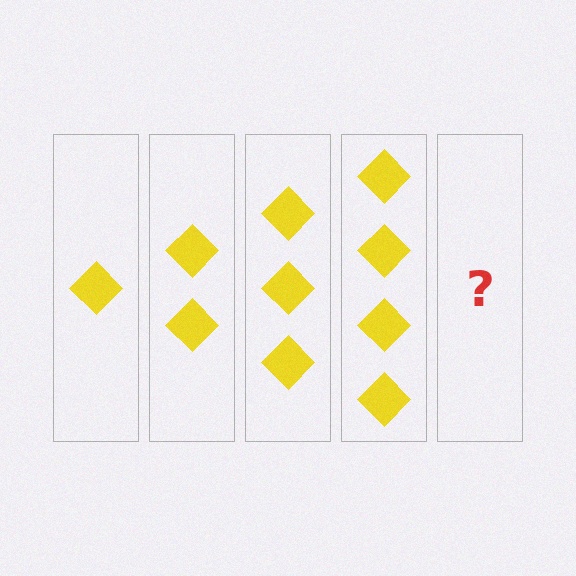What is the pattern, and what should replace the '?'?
The pattern is that each step adds one more diamond. The '?' should be 5 diamonds.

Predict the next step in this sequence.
The next step is 5 diamonds.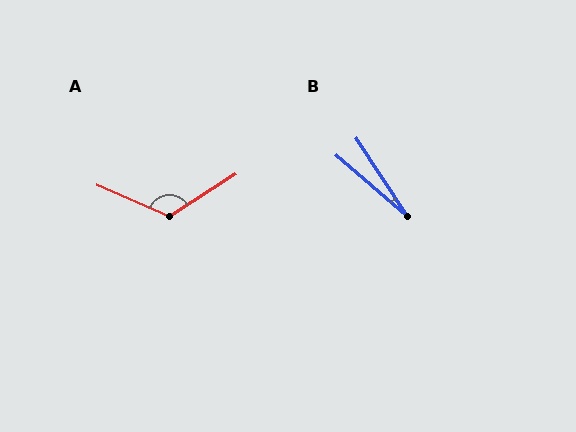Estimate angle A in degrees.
Approximately 124 degrees.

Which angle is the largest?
A, at approximately 124 degrees.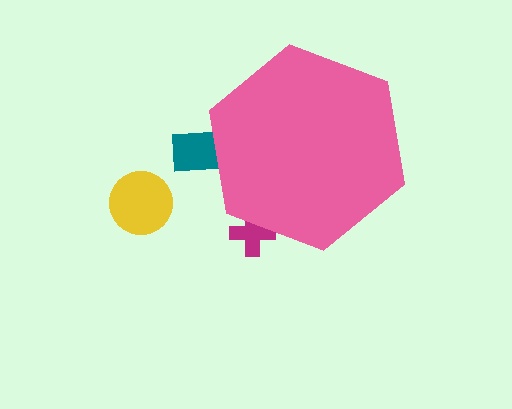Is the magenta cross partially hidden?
Yes, the magenta cross is partially hidden behind the pink hexagon.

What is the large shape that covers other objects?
A pink hexagon.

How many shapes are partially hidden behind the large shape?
2 shapes are partially hidden.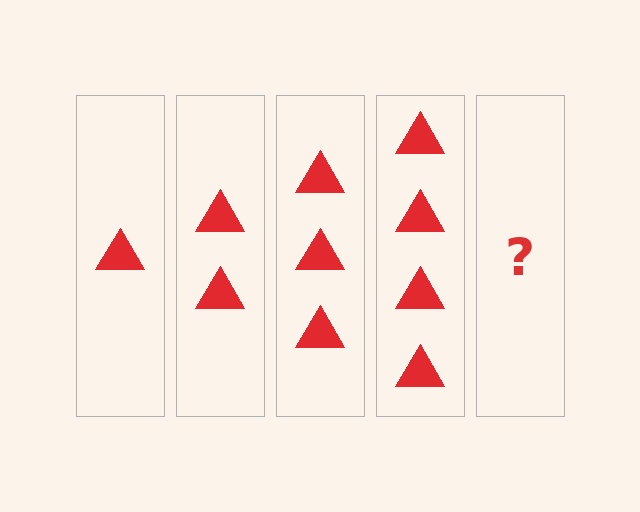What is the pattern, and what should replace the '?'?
The pattern is that each step adds one more triangle. The '?' should be 5 triangles.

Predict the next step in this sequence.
The next step is 5 triangles.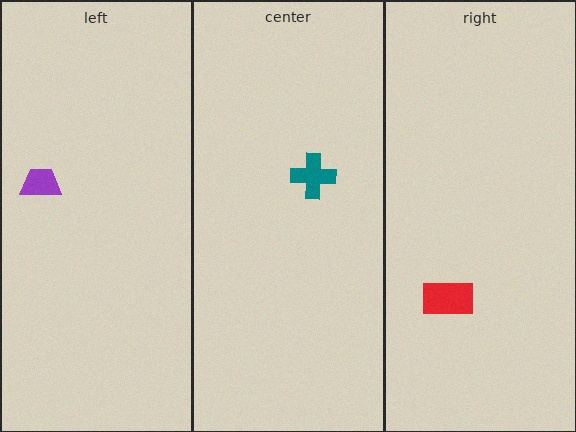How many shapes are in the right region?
1.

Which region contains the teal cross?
The center region.